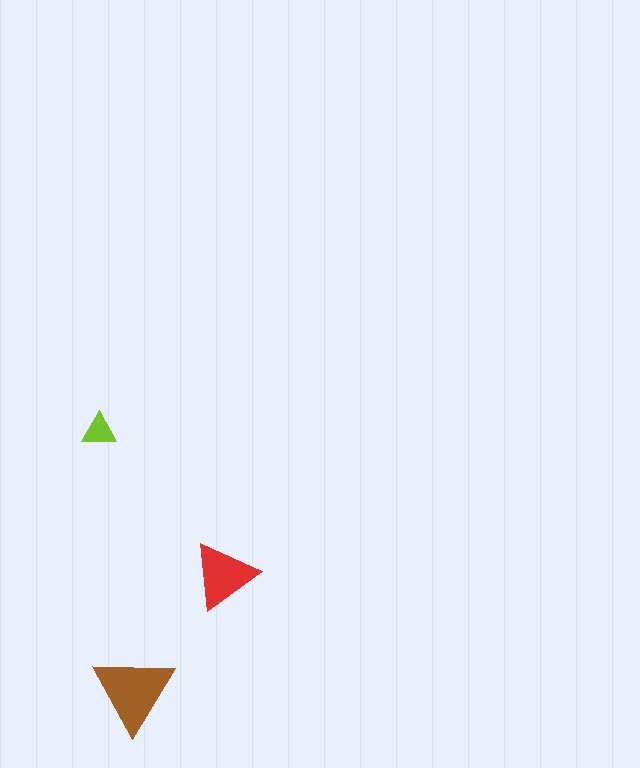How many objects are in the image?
There are 3 objects in the image.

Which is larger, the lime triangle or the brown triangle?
The brown one.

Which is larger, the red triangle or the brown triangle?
The brown one.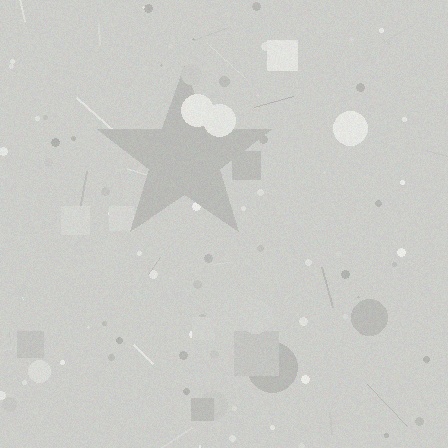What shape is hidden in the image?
A star is hidden in the image.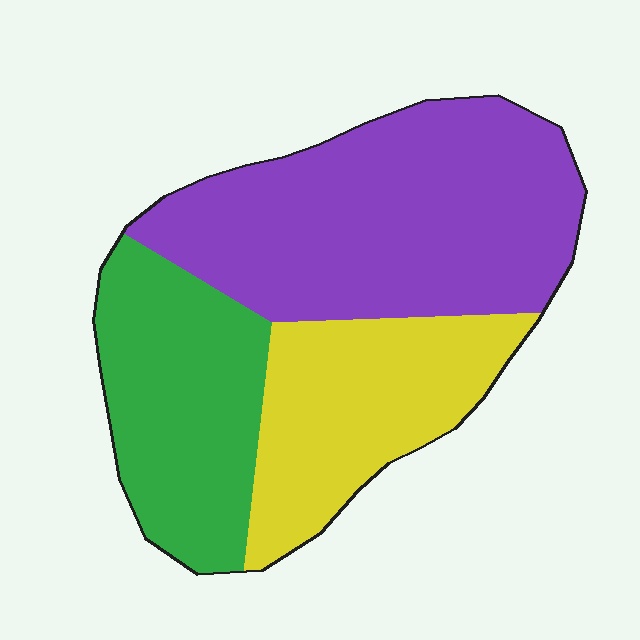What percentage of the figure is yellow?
Yellow covers around 25% of the figure.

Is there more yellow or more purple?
Purple.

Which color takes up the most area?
Purple, at roughly 45%.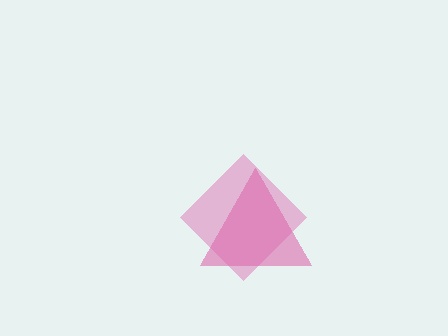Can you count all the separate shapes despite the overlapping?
Yes, there are 2 separate shapes.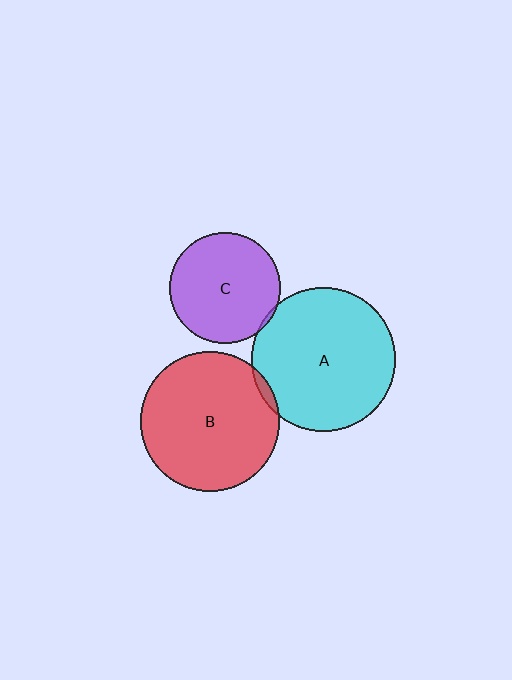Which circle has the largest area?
Circle A (cyan).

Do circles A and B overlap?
Yes.